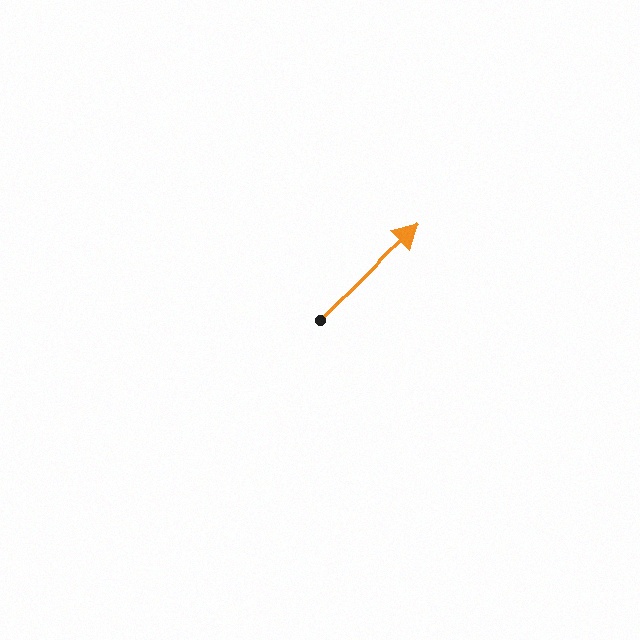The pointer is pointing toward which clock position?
Roughly 2 o'clock.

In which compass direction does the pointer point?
Northeast.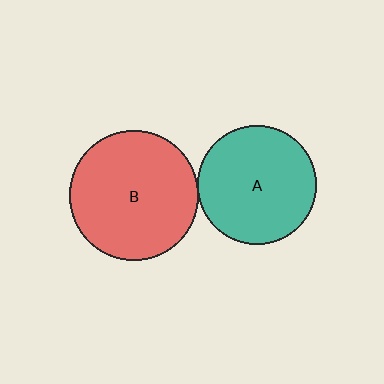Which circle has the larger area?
Circle B (red).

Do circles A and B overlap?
Yes.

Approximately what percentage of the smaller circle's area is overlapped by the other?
Approximately 5%.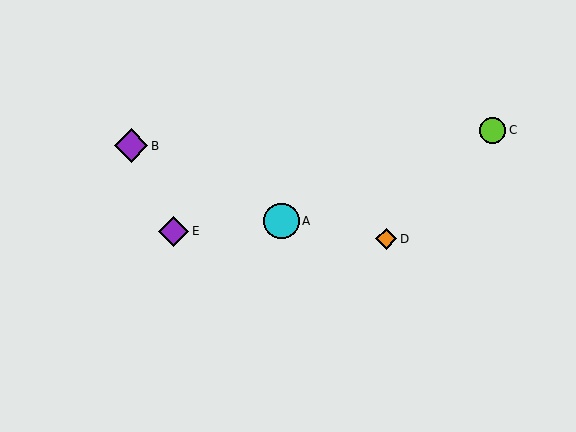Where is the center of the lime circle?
The center of the lime circle is at (493, 130).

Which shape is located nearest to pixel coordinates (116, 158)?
The purple diamond (labeled B) at (131, 146) is nearest to that location.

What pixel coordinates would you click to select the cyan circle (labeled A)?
Click at (281, 221) to select the cyan circle A.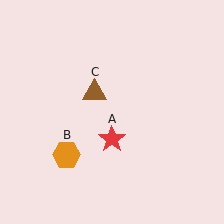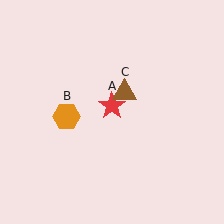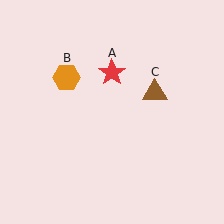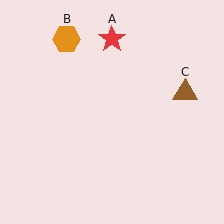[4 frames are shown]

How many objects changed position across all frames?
3 objects changed position: red star (object A), orange hexagon (object B), brown triangle (object C).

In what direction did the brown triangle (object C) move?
The brown triangle (object C) moved right.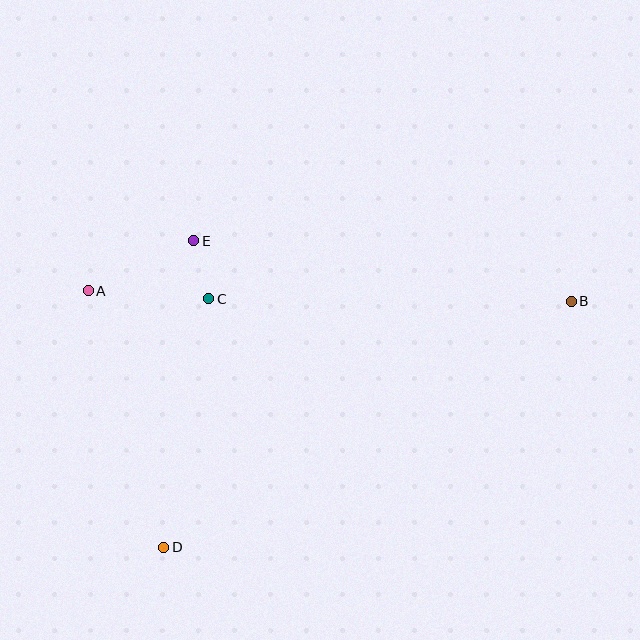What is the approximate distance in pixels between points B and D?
The distance between B and D is approximately 476 pixels.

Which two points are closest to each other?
Points C and E are closest to each other.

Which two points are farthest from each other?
Points A and B are farthest from each other.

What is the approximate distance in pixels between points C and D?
The distance between C and D is approximately 252 pixels.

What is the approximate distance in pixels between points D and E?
The distance between D and E is approximately 308 pixels.